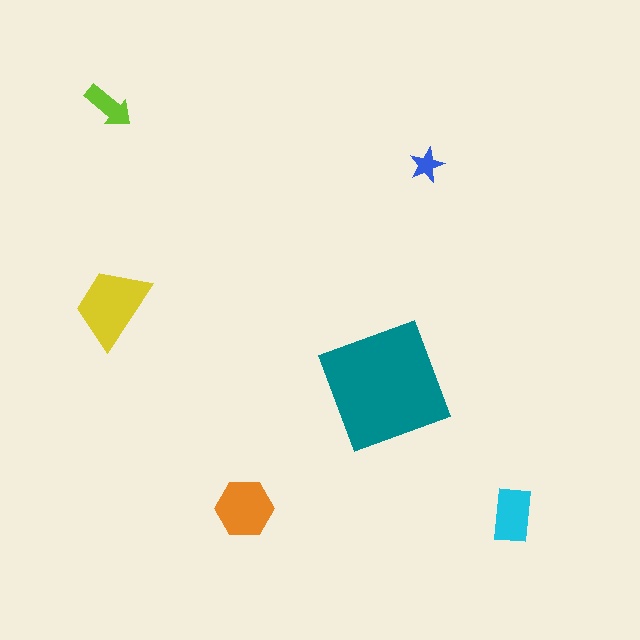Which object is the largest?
The teal square.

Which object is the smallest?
The blue star.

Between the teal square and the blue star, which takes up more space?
The teal square.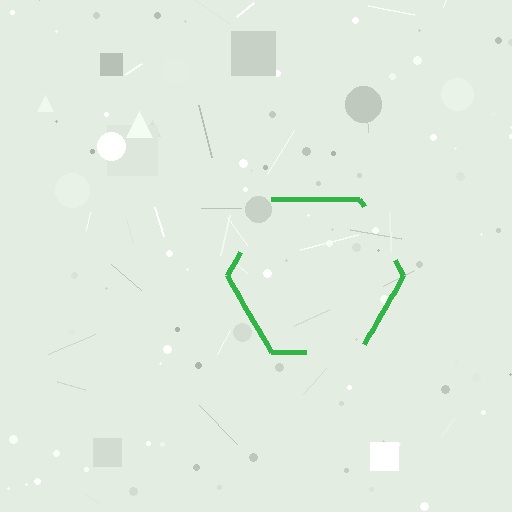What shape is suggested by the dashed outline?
The dashed outline suggests a hexagon.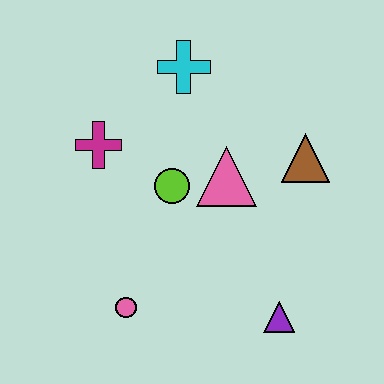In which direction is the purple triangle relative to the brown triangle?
The purple triangle is below the brown triangle.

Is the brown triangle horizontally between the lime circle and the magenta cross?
No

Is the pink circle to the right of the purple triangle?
No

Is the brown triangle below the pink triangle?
No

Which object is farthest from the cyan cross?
The purple triangle is farthest from the cyan cross.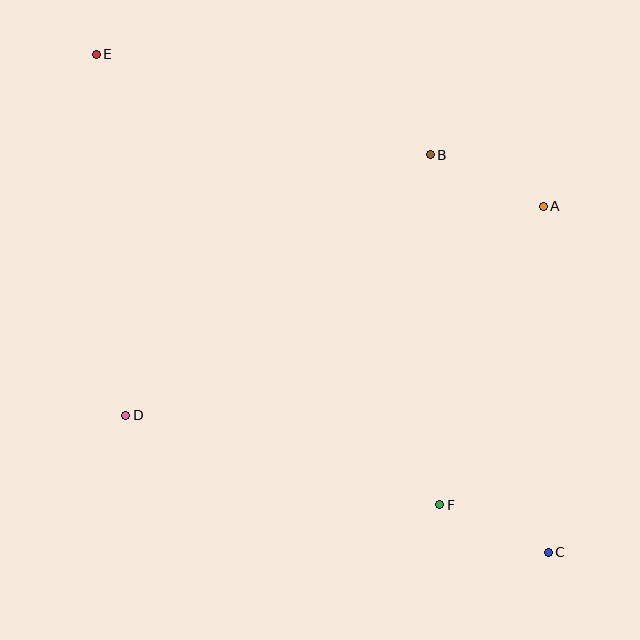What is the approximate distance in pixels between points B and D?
The distance between B and D is approximately 401 pixels.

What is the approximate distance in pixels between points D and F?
The distance between D and F is approximately 326 pixels.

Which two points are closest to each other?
Points C and F are closest to each other.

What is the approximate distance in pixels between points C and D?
The distance between C and D is approximately 444 pixels.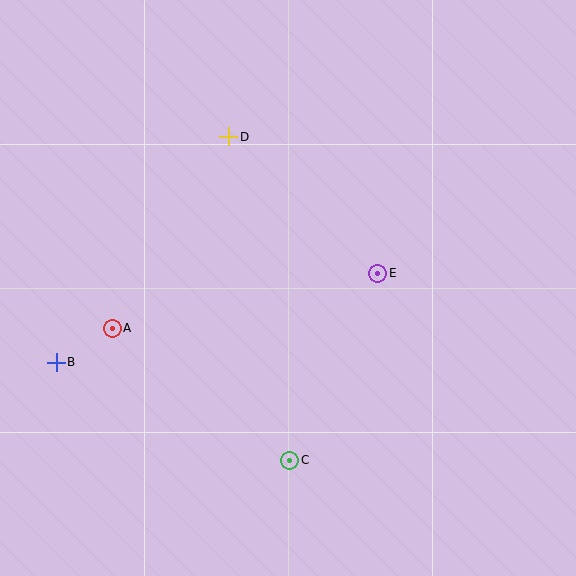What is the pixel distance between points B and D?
The distance between B and D is 284 pixels.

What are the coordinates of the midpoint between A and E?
The midpoint between A and E is at (245, 301).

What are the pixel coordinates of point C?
Point C is at (290, 460).